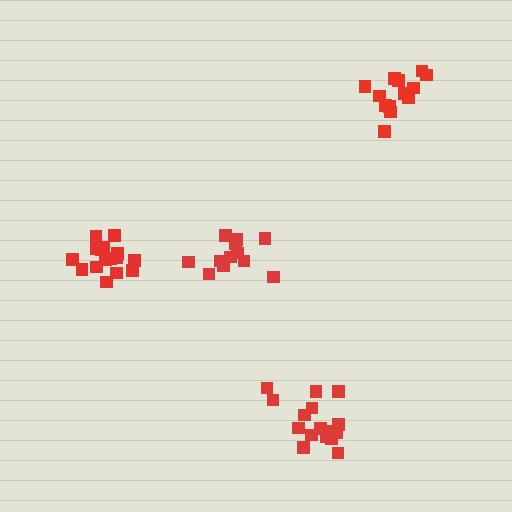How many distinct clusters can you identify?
There are 4 distinct clusters.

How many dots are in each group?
Group 1: 16 dots, Group 2: 12 dots, Group 3: 14 dots, Group 4: 16 dots (58 total).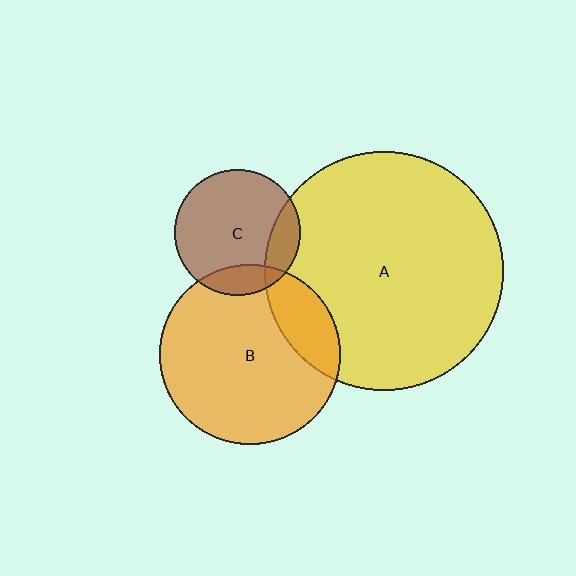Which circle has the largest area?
Circle A (yellow).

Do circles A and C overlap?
Yes.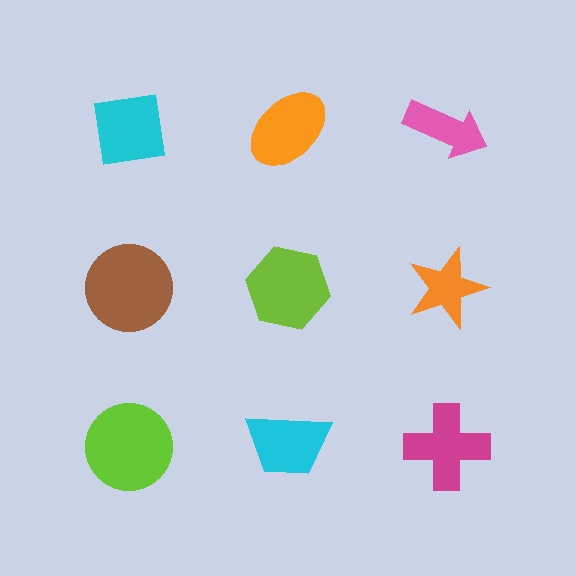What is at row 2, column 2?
A lime hexagon.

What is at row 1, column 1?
A cyan square.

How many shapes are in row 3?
3 shapes.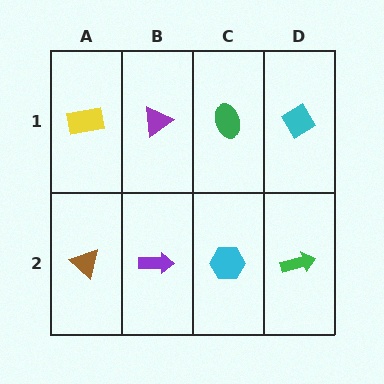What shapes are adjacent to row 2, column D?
A cyan diamond (row 1, column D), a cyan hexagon (row 2, column C).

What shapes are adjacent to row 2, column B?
A purple triangle (row 1, column B), a brown triangle (row 2, column A), a cyan hexagon (row 2, column C).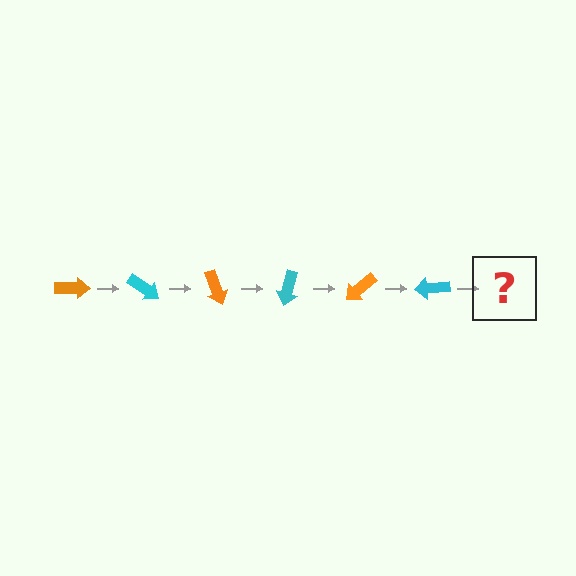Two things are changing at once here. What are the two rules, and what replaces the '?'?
The two rules are that it rotates 35 degrees each step and the color cycles through orange and cyan. The '?' should be an orange arrow, rotated 210 degrees from the start.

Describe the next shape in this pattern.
It should be an orange arrow, rotated 210 degrees from the start.